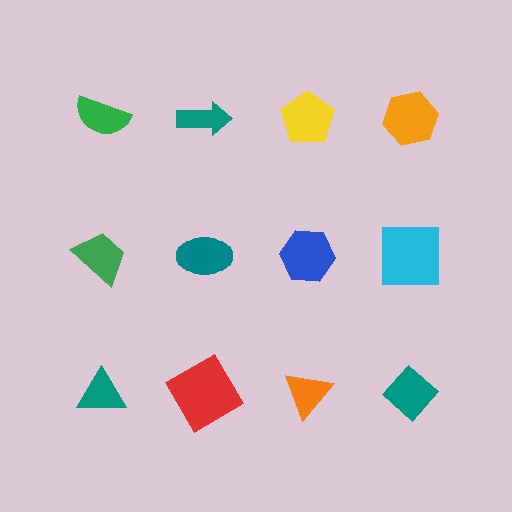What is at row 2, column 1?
A green trapezoid.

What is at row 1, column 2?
A teal arrow.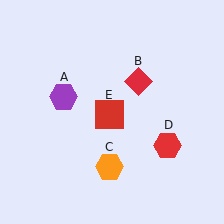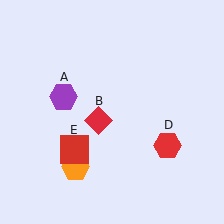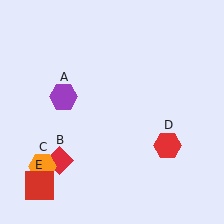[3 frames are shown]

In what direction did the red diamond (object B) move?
The red diamond (object B) moved down and to the left.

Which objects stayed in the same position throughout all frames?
Purple hexagon (object A) and red hexagon (object D) remained stationary.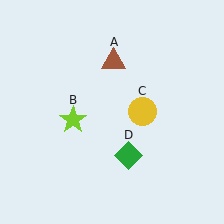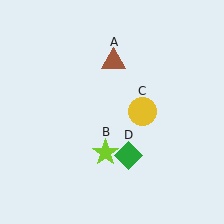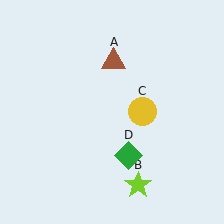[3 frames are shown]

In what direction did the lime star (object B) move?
The lime star (object B) moved down and to the right.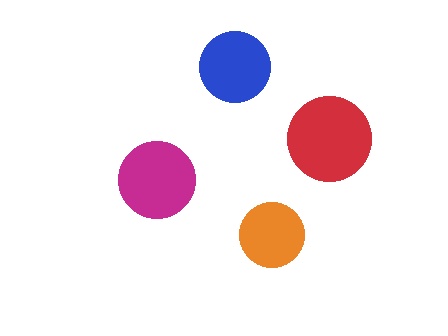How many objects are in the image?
There are 4 objects in the image.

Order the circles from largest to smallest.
the red one, the magenta one, the blue one, the orange one.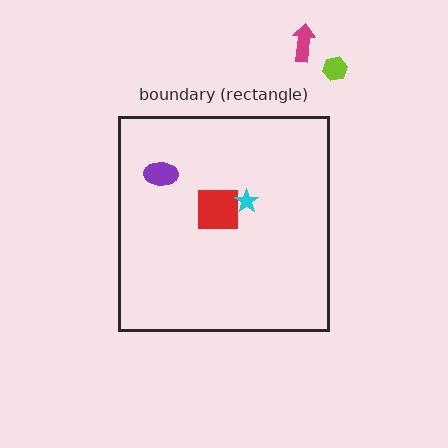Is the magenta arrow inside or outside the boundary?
Outside.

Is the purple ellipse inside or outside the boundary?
Inside.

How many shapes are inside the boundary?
3 inside, 2 outside.